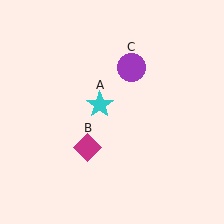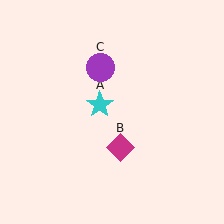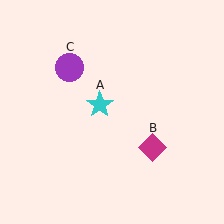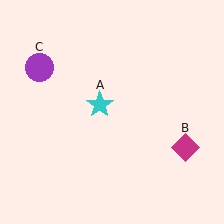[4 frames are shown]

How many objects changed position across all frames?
2 objects changed position: magenta diamond (object B), purple circle (object C).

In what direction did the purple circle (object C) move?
The purple circle (object C) moved left.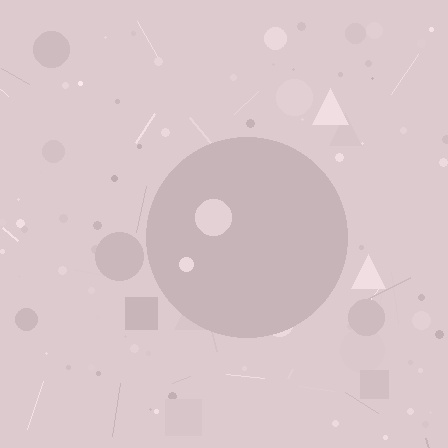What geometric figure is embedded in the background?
A circle is embedded in the background.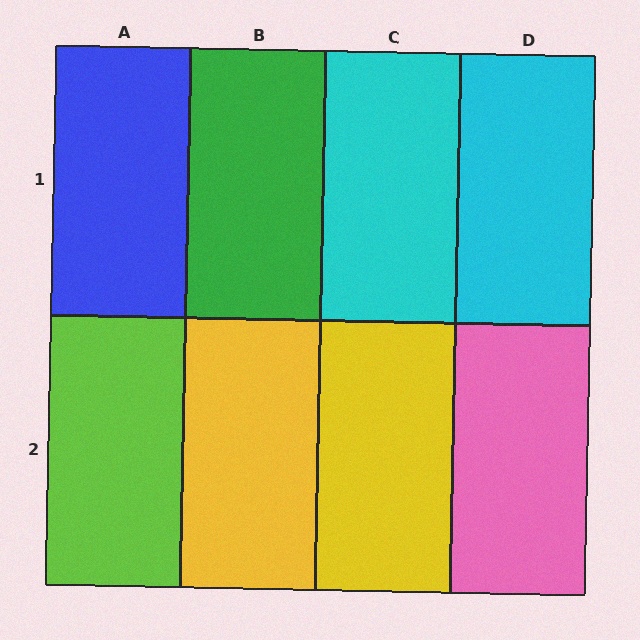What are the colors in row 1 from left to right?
Blue, green, cyan, cyan.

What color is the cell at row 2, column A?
Lime.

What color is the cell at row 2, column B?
Yellow.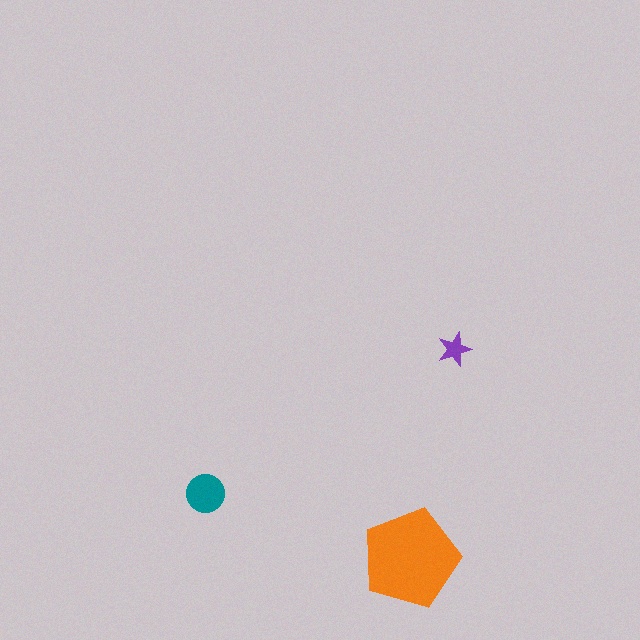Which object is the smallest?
The purple star.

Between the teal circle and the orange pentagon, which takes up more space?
The orange pentagon.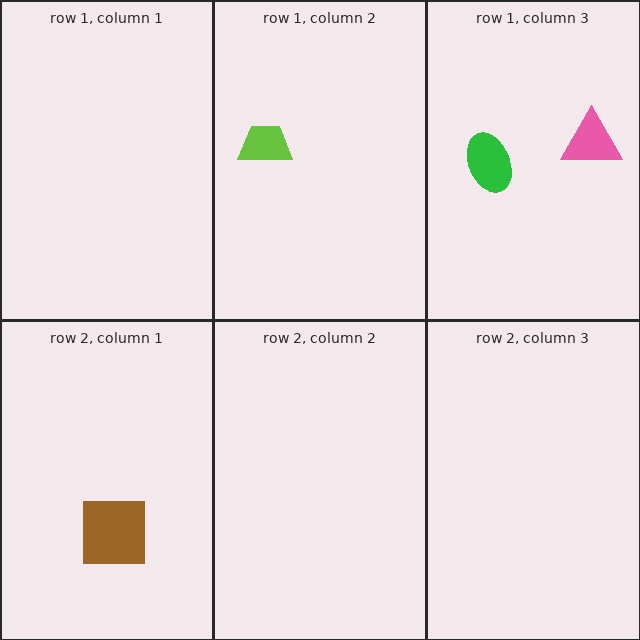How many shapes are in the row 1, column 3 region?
2.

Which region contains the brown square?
The row 2, column 1 region.